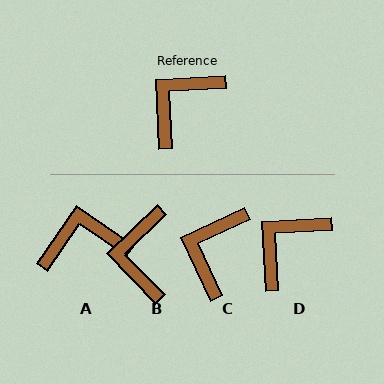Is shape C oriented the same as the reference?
No, it is off by about 22 degrees.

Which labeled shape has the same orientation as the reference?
D.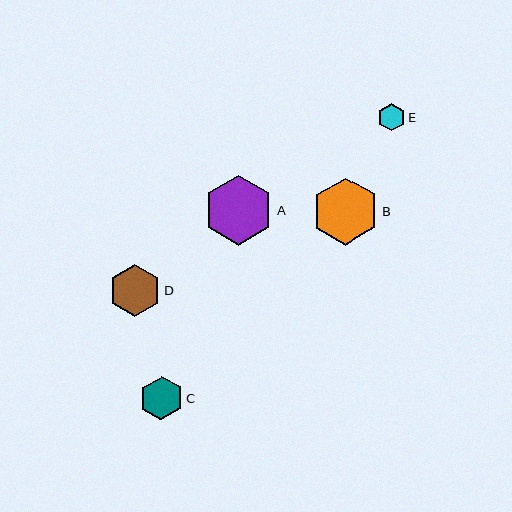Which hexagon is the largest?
Hexagon A is the largest with a size of approximately 70 pixels.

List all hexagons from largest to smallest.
From largest to smallest: A, B, D, C, E.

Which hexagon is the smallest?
Hexagon E is the smallest with a size of approximately 28 pixels.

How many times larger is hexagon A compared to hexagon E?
Hexagon A is approximately 2.5 times the size of hexagon E.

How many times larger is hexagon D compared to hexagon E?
Hexagon D is approximately 1.9 times the size of hexagon E.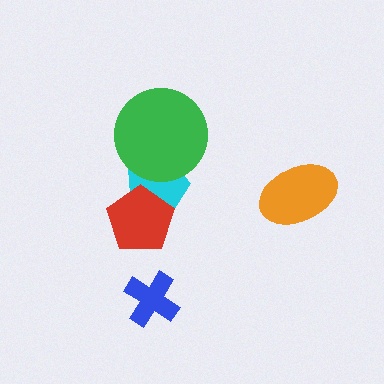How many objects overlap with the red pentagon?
1 object overlaps with the red pentagon.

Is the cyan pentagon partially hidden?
Yes, it is partially covered by another shape.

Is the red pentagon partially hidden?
No, no other shape covers it.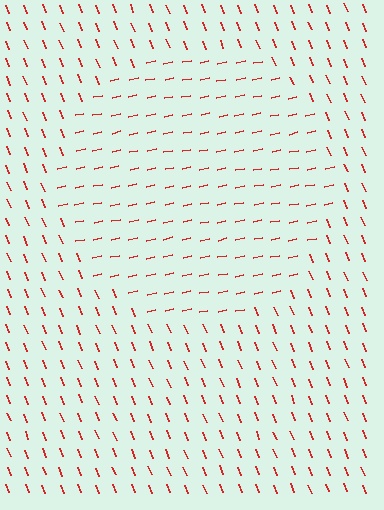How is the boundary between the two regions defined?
The boundary is defined purely by a change in line orientation (approximately 80 degrees difference). All lines are the same color and thickness.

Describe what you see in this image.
The image is filled with small red line segments. A circle region in the image has lines oriented differently from the surrounding lines, creating a visible texture boundary.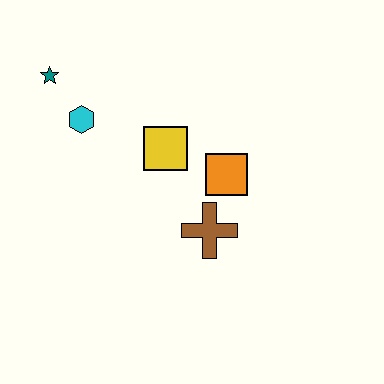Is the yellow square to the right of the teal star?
Yes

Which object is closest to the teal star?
The cyan hexagon is closest to the teal star.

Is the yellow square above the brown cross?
Yes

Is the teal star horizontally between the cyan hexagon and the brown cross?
No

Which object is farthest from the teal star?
The brown cross is farthest from the teal star.